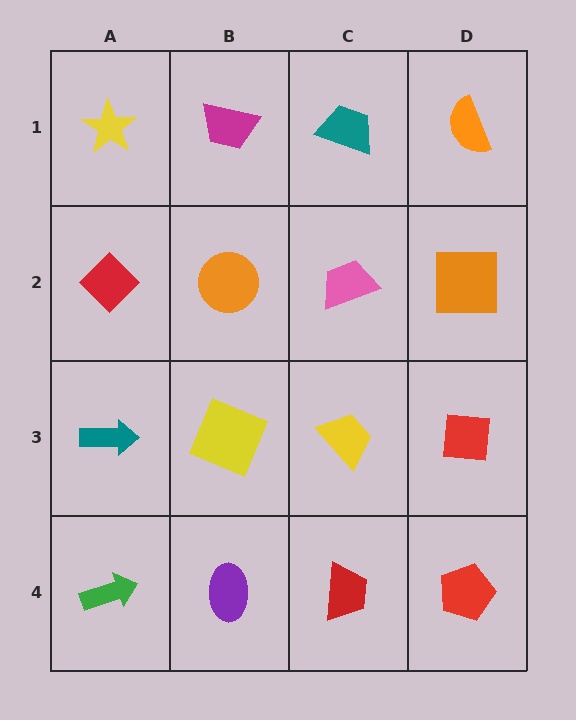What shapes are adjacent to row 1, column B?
An orange circle (row 2, column B), a yellow star (row 1, column A), a teal trapezoid (row 1, column C).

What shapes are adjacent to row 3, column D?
An orange square (row 2, column D), a red pentagon (row 4, column D), a yellow trapezoid (row 3, column C).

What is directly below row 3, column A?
A green arrow.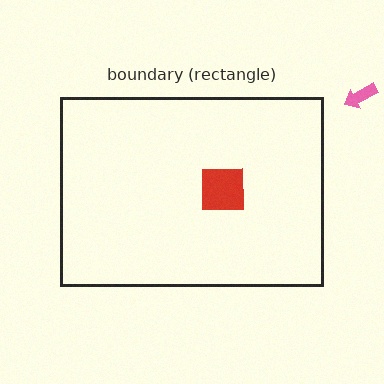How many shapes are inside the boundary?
1 inside, 1 outside.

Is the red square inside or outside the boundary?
Inside.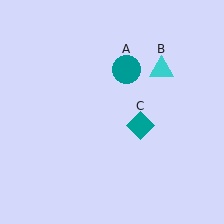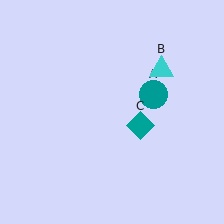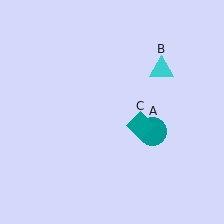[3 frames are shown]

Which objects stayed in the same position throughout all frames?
Cyan triangle (object B) and teal diamond (object C) remained stationary.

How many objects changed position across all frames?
1 object changed position: teal circle (object A).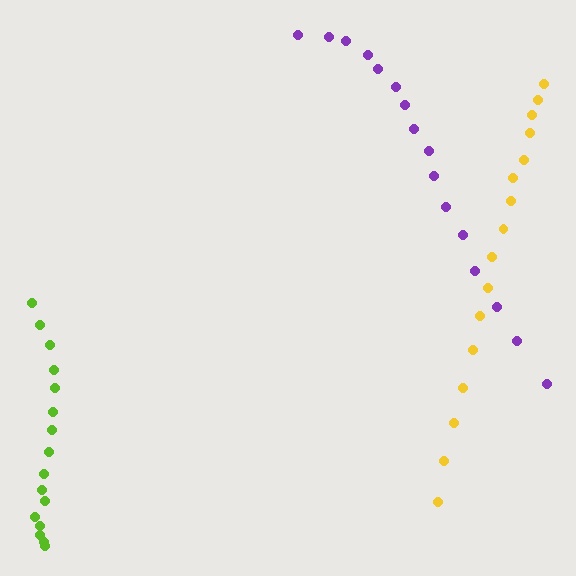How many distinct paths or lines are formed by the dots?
There are 3 distinct paths.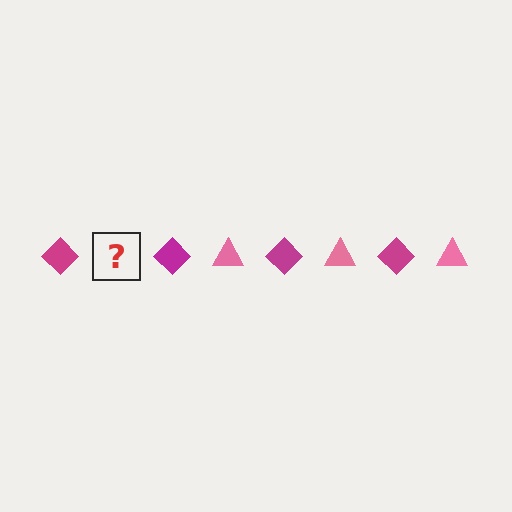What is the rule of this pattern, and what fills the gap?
The rule is that the pattern alternates between magenta diamond and pink triangle. The gap should be filled with a pink triangle.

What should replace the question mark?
The question mark should be replaced with a pink triangle.